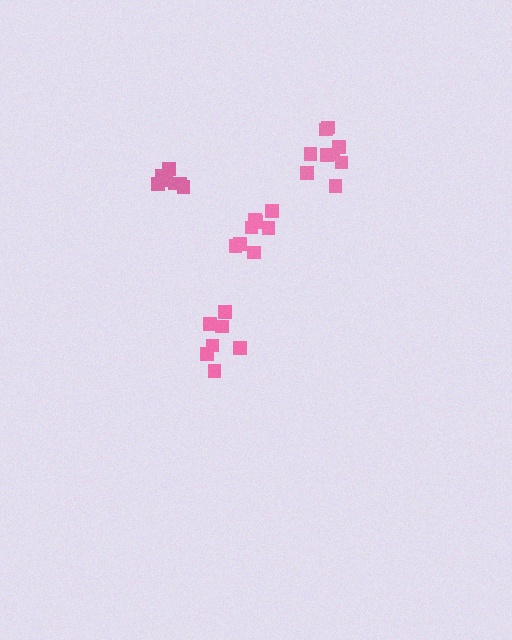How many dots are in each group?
Group 1: 7 dots, Group 2: 8 dots, Group 3: 9 dots, Group 4: 7 dots (31 total).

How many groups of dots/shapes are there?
There are 4 groups.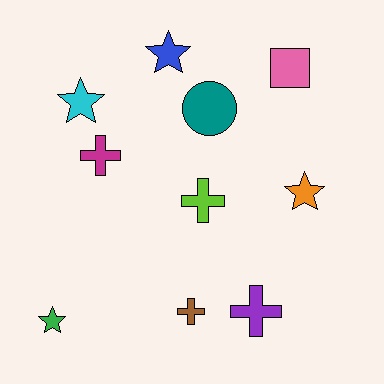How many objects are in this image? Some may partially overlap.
There are 10 objects.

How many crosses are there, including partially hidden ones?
There are 4 crosses.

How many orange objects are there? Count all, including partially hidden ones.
There is 1 orange object.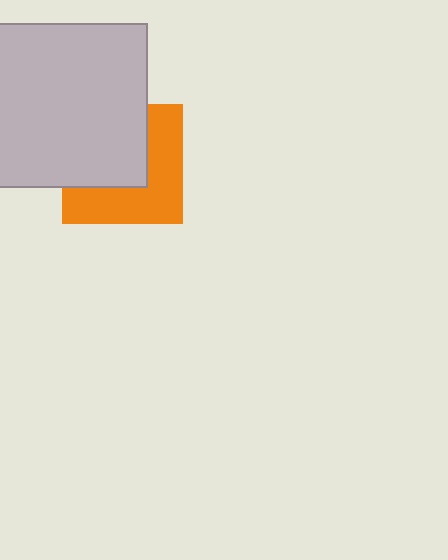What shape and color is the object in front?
The object in front is a light gray rectangle.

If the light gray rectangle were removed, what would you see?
You would see the complete orange square.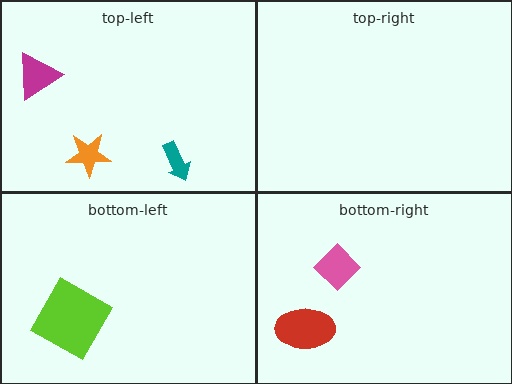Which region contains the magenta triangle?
The top-left region.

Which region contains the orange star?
The top-left region.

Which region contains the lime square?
The bottom-left region.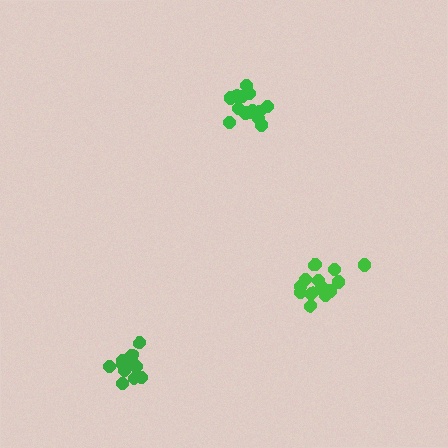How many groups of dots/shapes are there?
There are 3 groups.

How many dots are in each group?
Group 1: 14 dots, Group 2: 13 dots, Group 3: 14 dots (41 total).